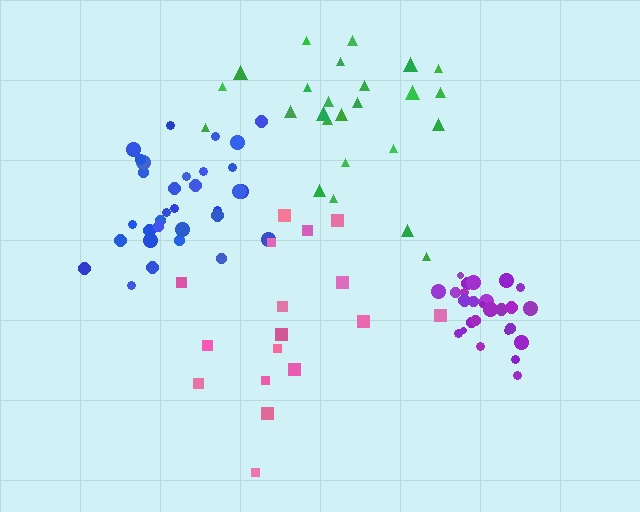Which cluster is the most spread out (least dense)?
Pink.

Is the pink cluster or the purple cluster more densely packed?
Purple.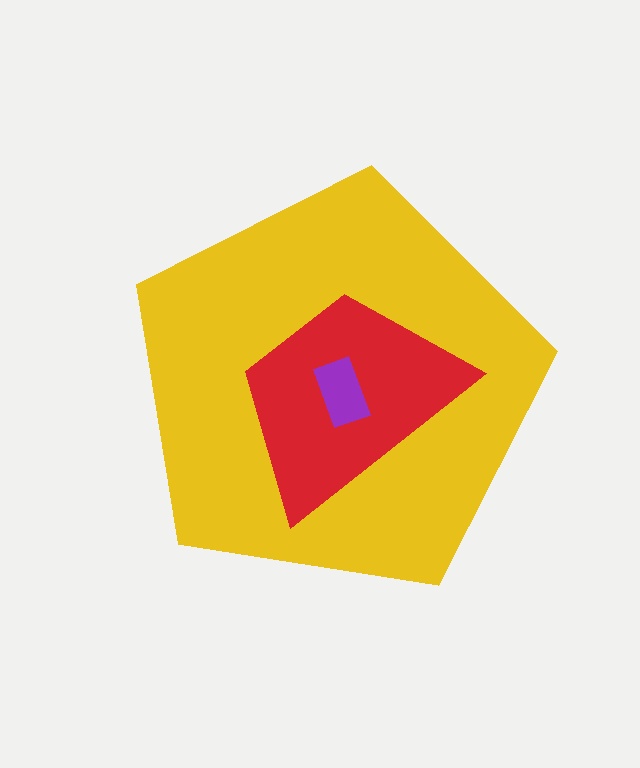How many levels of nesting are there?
3.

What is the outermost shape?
The yellow pentagon.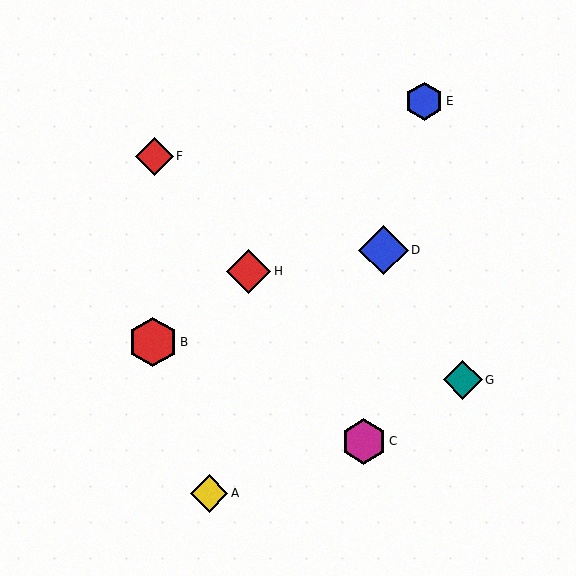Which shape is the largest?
The red hexagon (labeled B) is the largest.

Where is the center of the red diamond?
The center of the red diamond is at (155, 156).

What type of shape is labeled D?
Shape D is a blue diamond.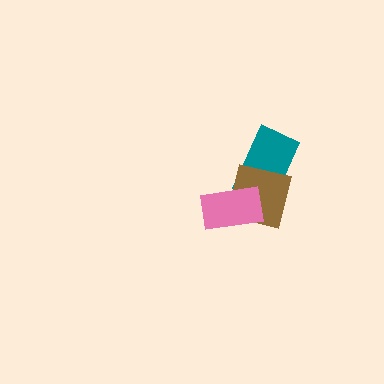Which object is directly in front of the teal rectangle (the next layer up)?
The brown square is directly in front of the teal rectangle.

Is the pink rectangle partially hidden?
No, no other shape covers it.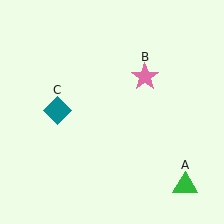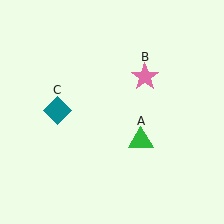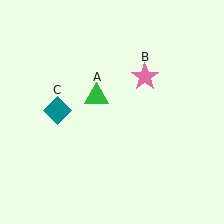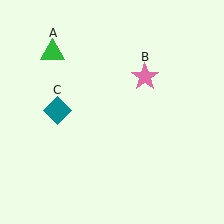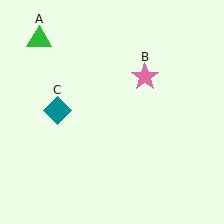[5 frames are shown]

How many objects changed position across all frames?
1 object changed position: green triangle (object A).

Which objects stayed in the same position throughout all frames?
Pink star (object B) and teal diamond (object C) remained stationary.